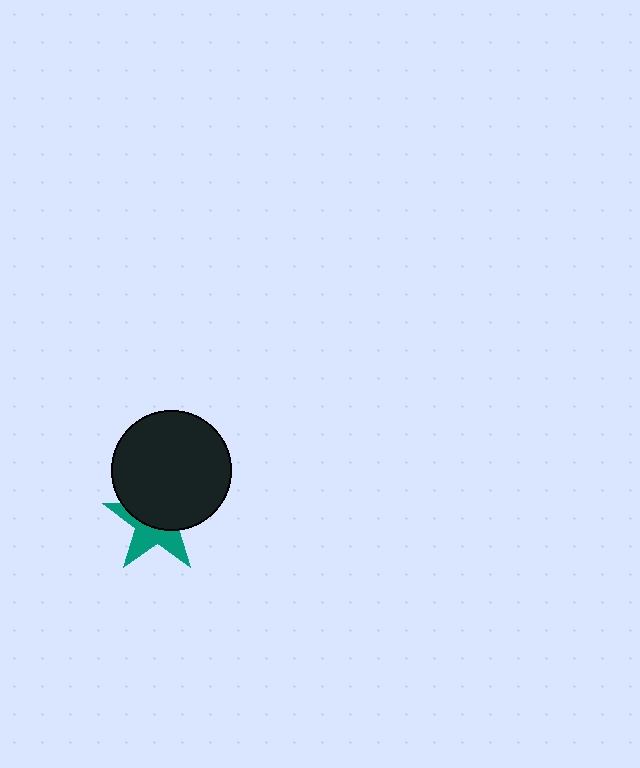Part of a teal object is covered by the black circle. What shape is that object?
It is a star.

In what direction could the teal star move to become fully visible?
The teal star could move down. That would shift it out from behind the black circle entirely.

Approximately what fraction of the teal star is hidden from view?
Roughly 56% of the teal star is hidden behind the black circle.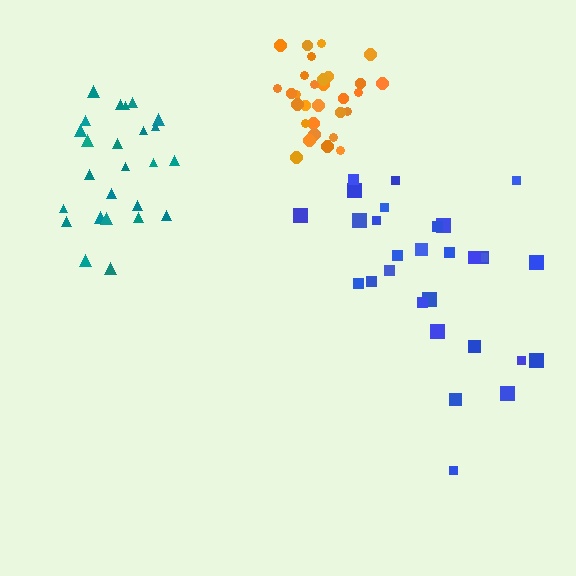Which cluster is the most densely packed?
Orange.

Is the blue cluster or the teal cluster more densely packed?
Teal.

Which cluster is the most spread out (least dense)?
Blue.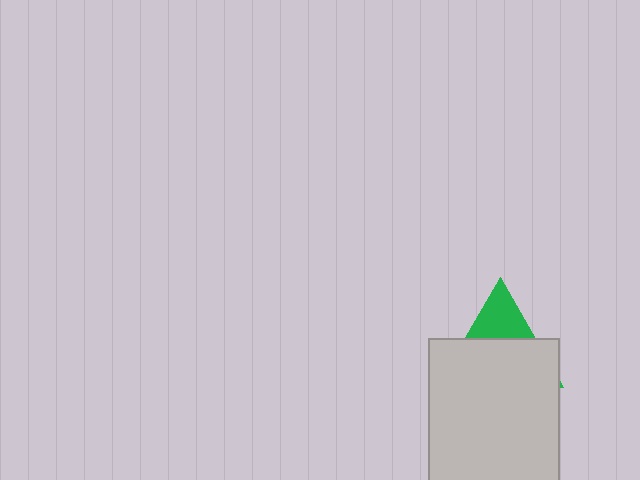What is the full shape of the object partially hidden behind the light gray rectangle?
The partially hidden object is a green triangle.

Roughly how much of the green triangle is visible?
A small part of it is visible (roughly 30%).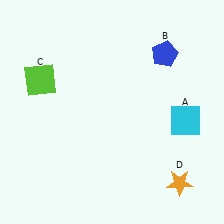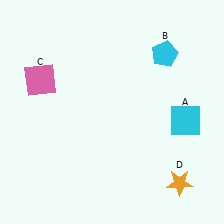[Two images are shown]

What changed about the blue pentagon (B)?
In Image 1, B is blue. In Image 2, it changed to cyan.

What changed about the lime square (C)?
In Image 1, C is lime. In Image 2, it changed to pink.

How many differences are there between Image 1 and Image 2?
There are 2 differences between the two images.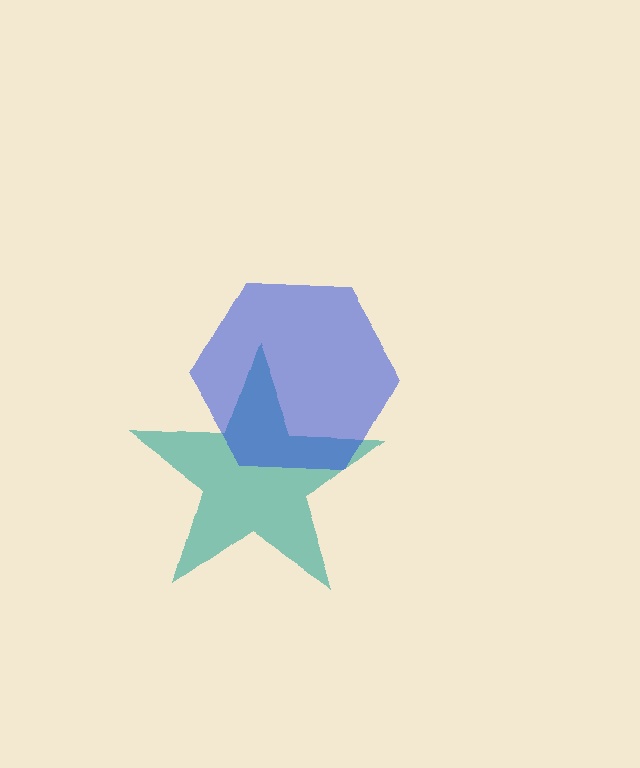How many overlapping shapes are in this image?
There are 2 overlapping shapes in the image.